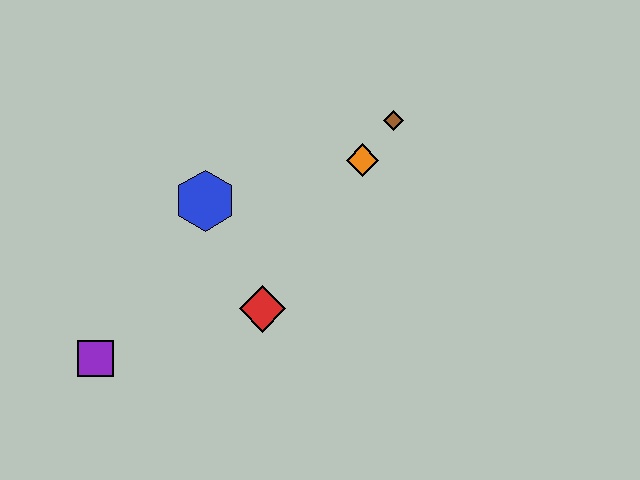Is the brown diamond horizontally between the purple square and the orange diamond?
No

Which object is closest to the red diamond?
The blue hexagon is closest to the red diamond.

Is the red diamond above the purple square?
Yes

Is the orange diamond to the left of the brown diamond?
Yes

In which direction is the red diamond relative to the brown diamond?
The red diamond is below the brown diamond.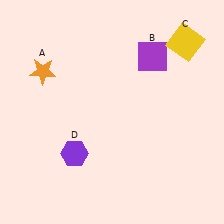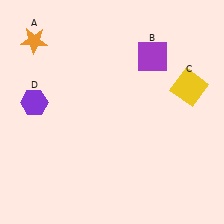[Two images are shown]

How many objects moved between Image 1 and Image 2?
3 objects moved between the two images.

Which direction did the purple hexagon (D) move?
The purple hexagon (D) moved up.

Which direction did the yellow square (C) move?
The yellow square (C) moved down.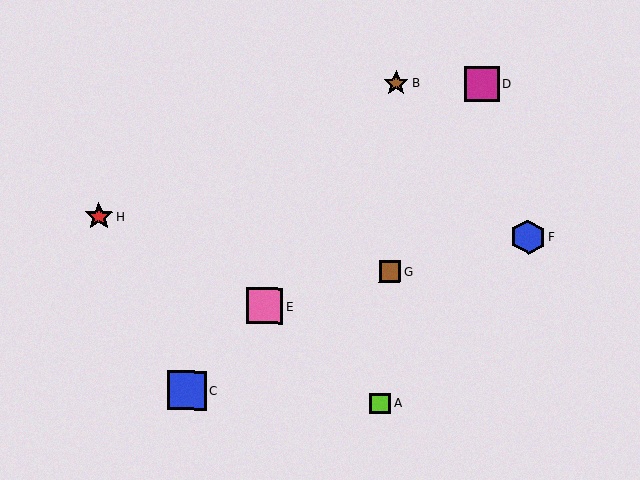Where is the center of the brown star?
The center of the brown star is at (396, 83).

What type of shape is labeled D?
Shape D is a magenta square.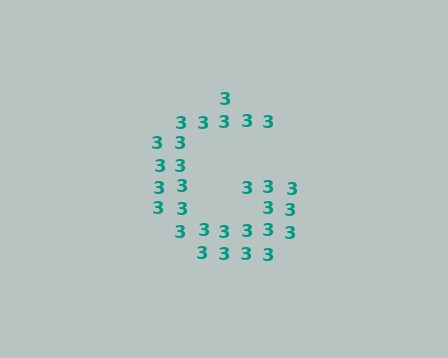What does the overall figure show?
The overall figure shows the letter G.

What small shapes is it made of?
It is made of small digit 3's.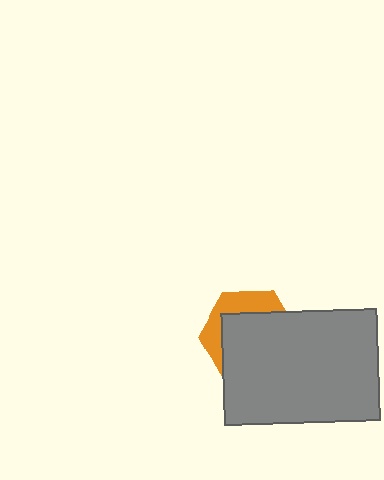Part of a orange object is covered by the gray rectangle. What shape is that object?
It is a hexagon.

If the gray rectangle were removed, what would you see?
You would see the complete orange hexagon.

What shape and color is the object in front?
The object in front is a gray rectangle.